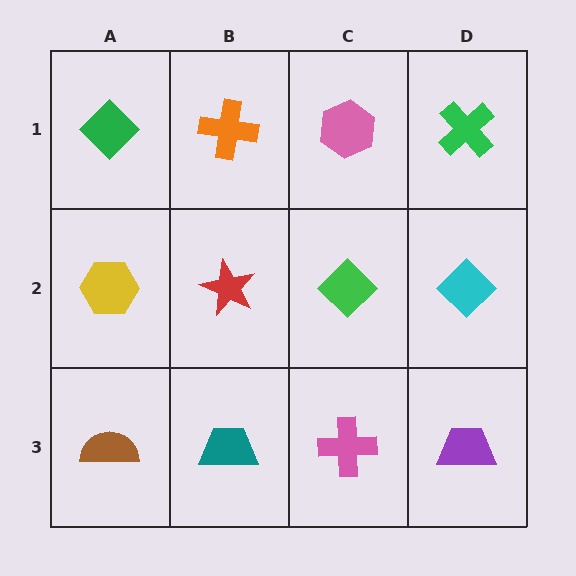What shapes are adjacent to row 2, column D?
A green cross (row 1, column D), a purple trapezoid (row 3, column D), a green diamond (row 2, column C).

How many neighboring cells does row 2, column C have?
4.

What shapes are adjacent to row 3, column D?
A cyan diamond (row 2, column D), a pink cross (row 3, column C).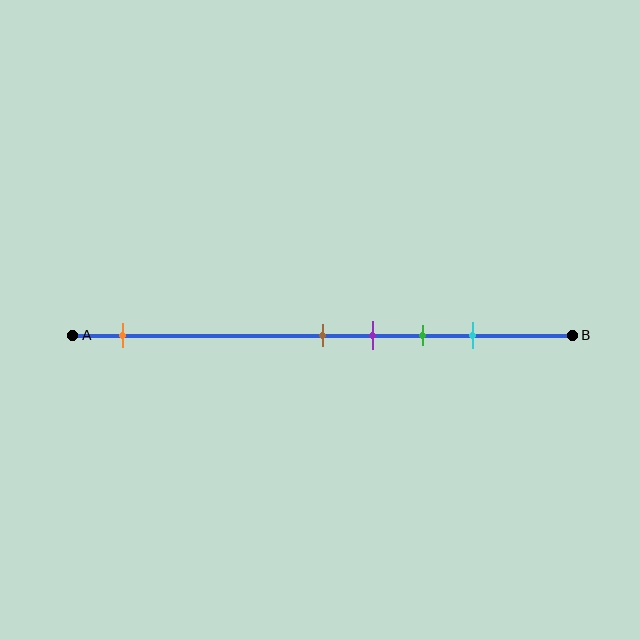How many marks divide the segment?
There are 5 marks dividing the segment.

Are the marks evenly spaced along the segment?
No, the marks are not evenly spaced.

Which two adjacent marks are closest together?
The brown and purple marks are the closest adjacent pair.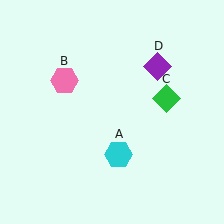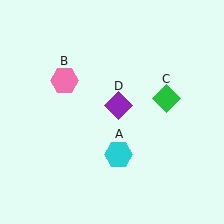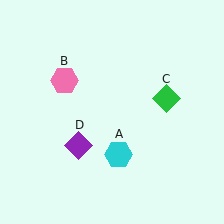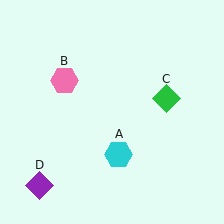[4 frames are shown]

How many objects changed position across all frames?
1 object changed position: purple diamond (object D).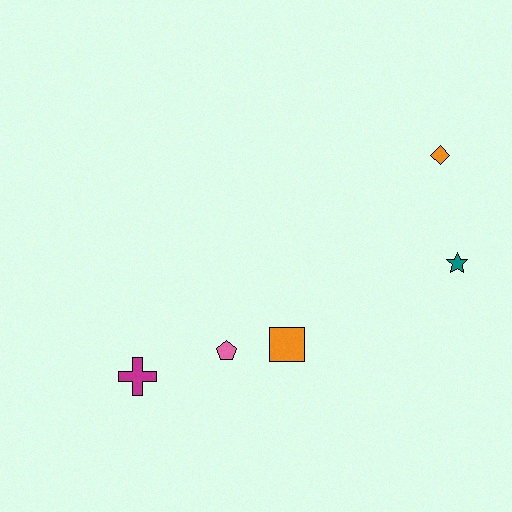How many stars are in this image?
There is 1 star.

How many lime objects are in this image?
There are no lime objects.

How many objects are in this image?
There are 5 objects.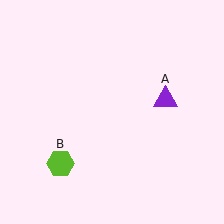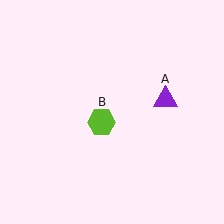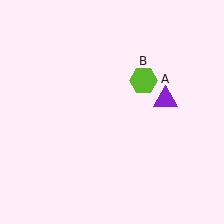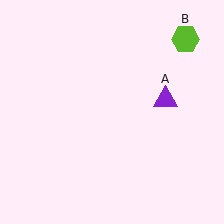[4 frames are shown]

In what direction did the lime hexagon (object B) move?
The lime hexagon (object B) moved up and to the right.